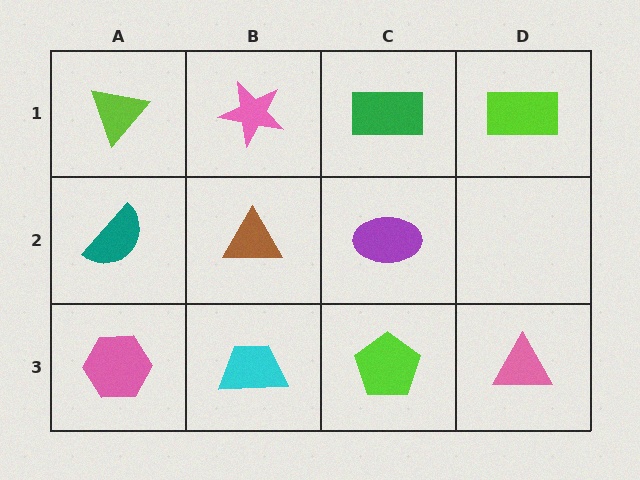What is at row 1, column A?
A lime triangle.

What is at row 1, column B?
A pink star.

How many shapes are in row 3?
4 shapes.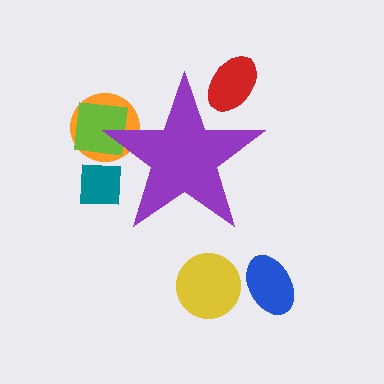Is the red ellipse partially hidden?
Yes, the red ellipse is partially hidden behind the purple star.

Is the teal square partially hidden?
Yes, the teal square is partially hidden behind the purple star.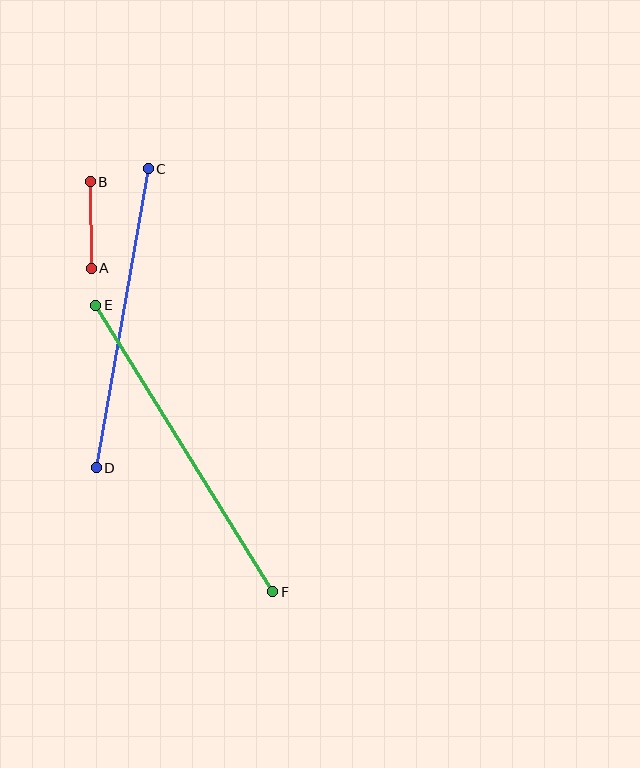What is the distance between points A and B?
The distance is approximately 86 pixels.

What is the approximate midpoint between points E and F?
The midpoint is at approximately (184, 449) pixels.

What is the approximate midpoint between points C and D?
The midpoint is at approximately (122, 318) pixels.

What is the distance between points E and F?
The distance is approximately 337 pixels.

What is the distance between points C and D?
The distance is approximately 303 pixels.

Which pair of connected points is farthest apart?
Points E and F are farthest apart.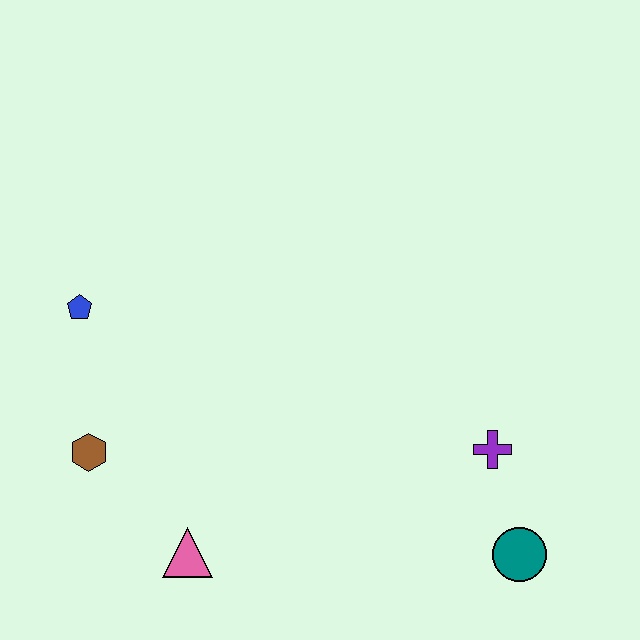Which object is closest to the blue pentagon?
The brown hexagon is closest to the blue pentagon.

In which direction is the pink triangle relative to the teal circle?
The pink triangle is to the left of the teal circle.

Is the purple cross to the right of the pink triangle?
Yes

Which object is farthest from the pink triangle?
The teal circle is farthest from the pink triangle.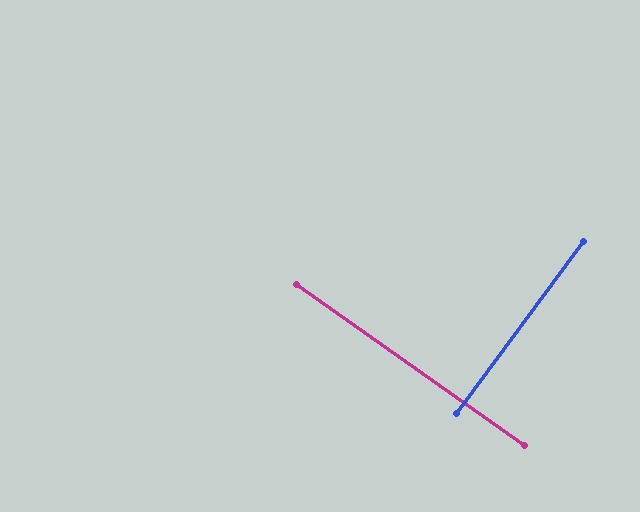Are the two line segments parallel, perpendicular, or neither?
Perpendicular — they meet at approximately 89°.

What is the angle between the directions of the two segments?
Approximately 89 degrees.